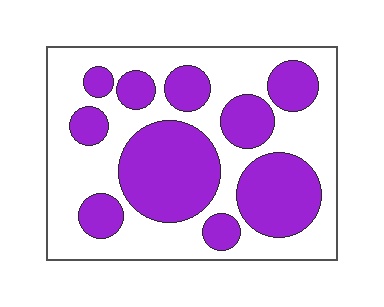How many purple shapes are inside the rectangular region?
10.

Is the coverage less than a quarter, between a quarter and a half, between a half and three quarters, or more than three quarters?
Between a quarter and a half.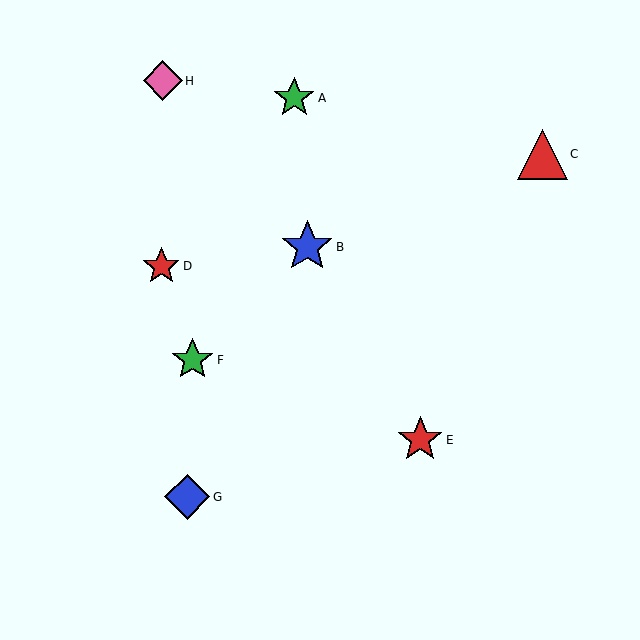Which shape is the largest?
The blue star (labeled B) is the largest.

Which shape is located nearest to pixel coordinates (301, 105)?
The green star (labeled A) at (294, 98) is nearest to that location.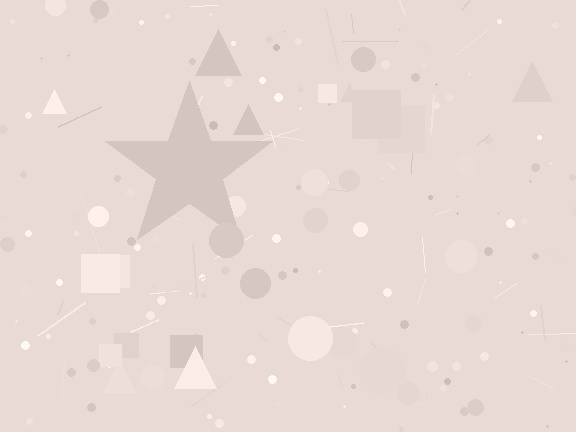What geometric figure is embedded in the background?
A star is embedded in the background.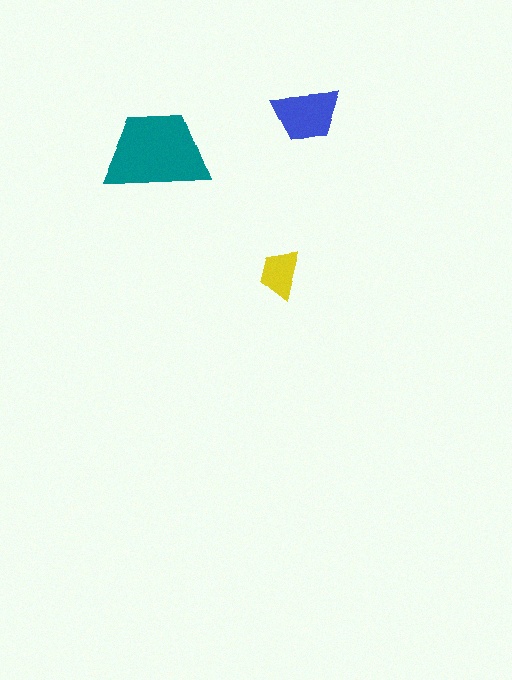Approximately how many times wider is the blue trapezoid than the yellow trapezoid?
About 1.5 times wider.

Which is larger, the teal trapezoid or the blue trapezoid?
The teal one.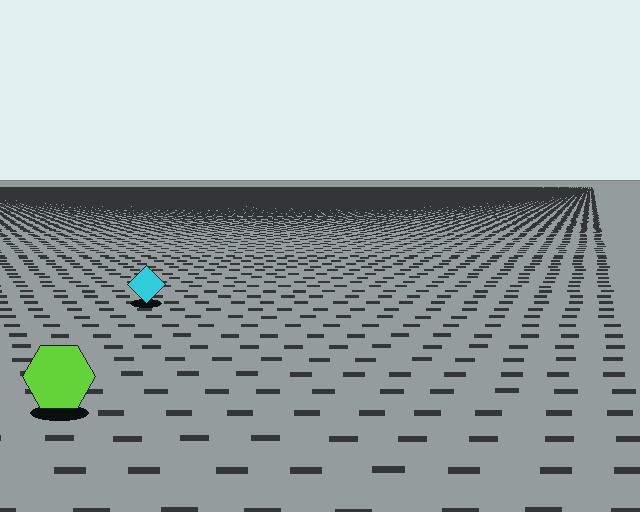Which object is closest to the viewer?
The lime hexagon is closest. The texture marks near it are larger and more spread out.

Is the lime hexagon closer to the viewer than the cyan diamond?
Yes. The lime hexagon is closer — you can tell from the texture gradient: the ground texture is coarser near it.